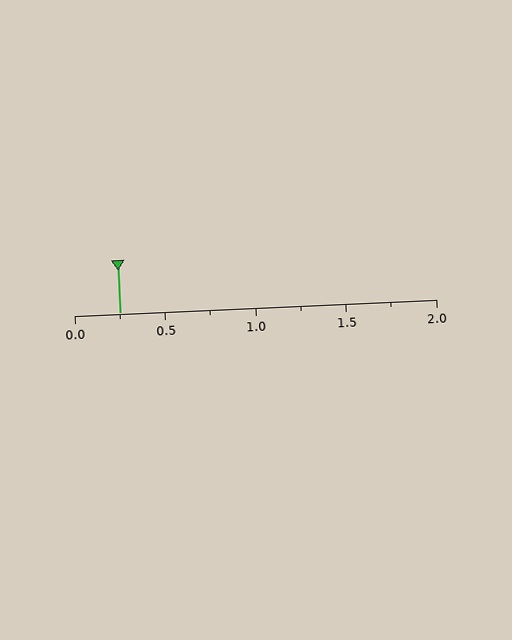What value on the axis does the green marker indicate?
The marker indicates approximately 0.25.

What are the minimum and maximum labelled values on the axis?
The axis runs from 0.0 to 2.0.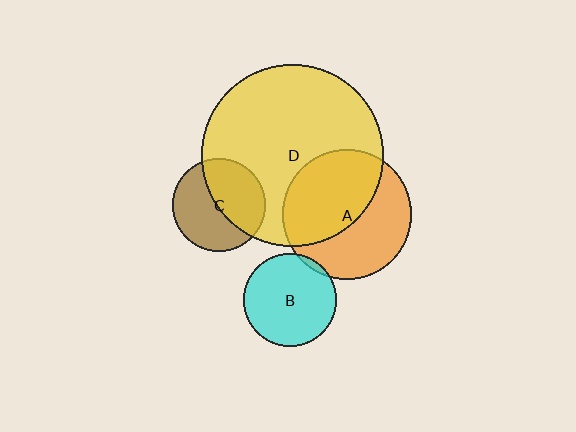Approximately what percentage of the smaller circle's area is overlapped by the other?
Approximately 5%.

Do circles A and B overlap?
Yes.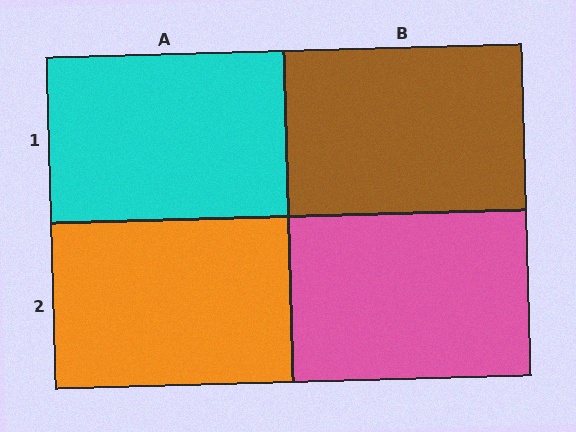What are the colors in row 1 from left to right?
Cyan, brown.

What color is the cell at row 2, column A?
Orange.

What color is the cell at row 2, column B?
Pink.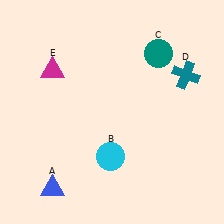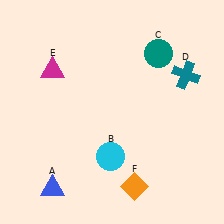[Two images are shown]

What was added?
An orange diamond (F) was added in Image 2.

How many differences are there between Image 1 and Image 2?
There is 1 difference between the two images.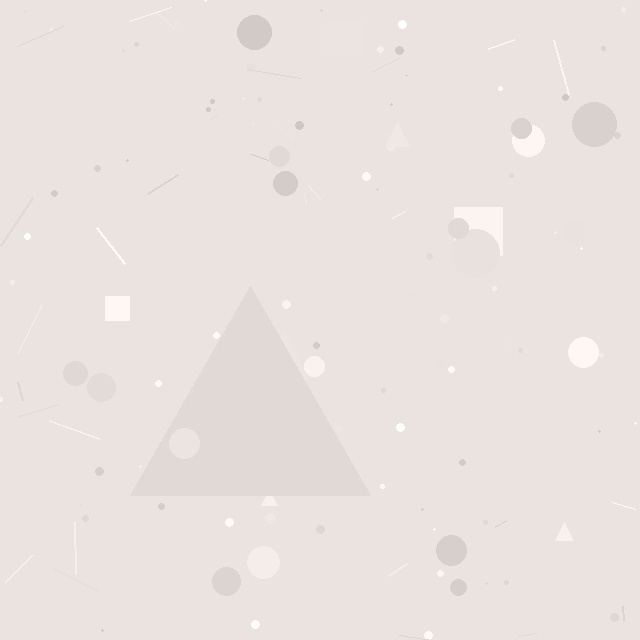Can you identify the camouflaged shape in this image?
The camouflaged shape is a triangle.